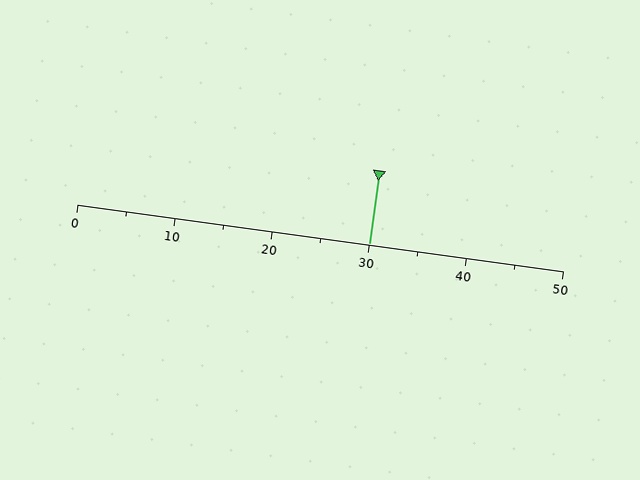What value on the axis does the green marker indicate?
The marker indicates approximately 30.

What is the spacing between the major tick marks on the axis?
The major ticks are spaced 10 apart.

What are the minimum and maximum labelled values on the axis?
The axis runs from 0 to 50.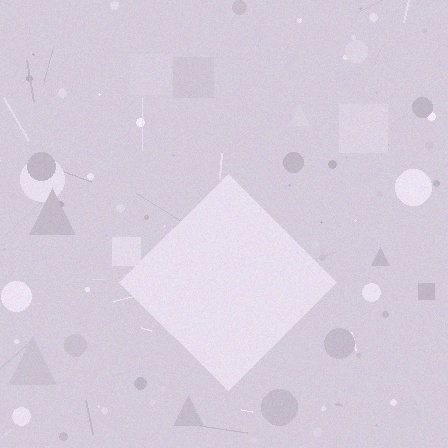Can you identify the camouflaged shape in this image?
The camouflaged shape is a diamond.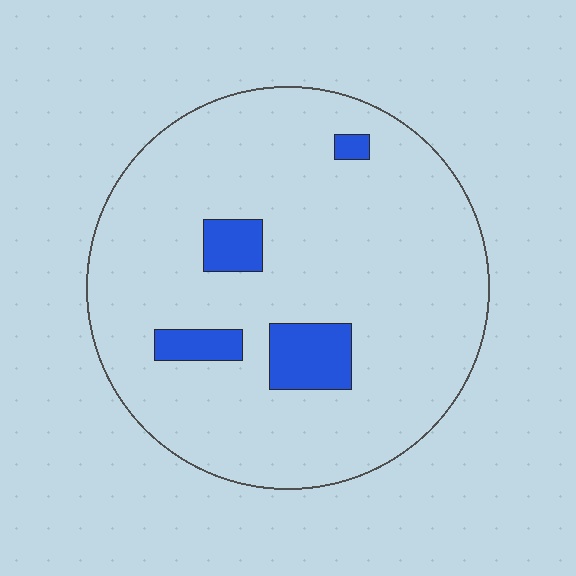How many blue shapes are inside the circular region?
4.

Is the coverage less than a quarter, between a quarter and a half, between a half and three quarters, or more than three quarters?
Less than a quarter.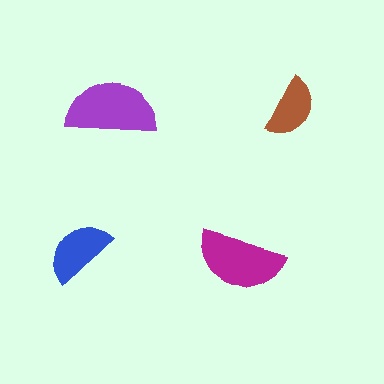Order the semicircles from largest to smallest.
the purple one, the magenta one, the blue one, the brown one.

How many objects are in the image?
There are 4 objects in the image.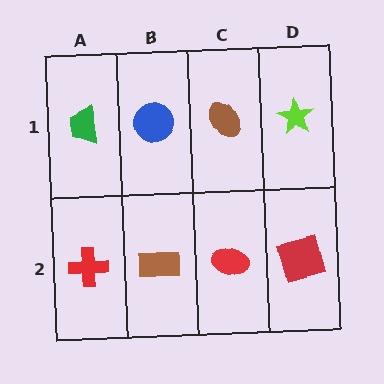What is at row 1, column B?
A blue circle.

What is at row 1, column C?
A brown ellipse.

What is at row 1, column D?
A lime star.